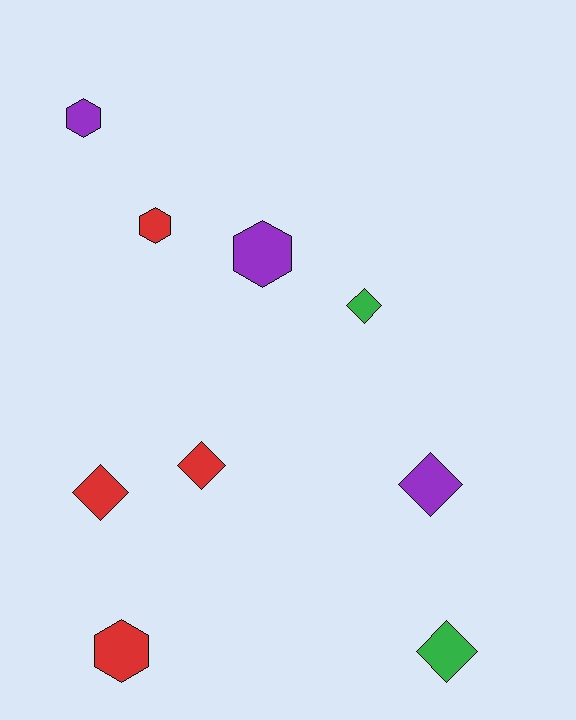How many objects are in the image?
There are 9 objects.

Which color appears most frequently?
Red, with 4 objects.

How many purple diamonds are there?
There is 1 purple diamond.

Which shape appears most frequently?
Diamond, with 5 objects.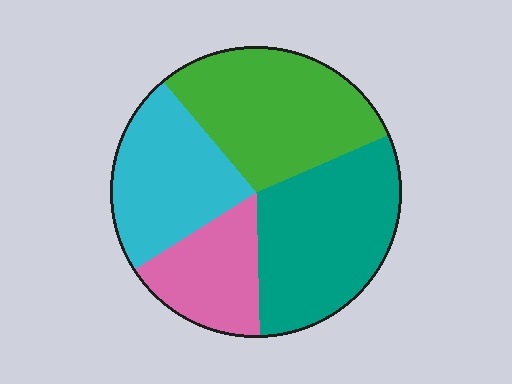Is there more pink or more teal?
Teal.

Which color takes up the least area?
Pink, at roughly 15%.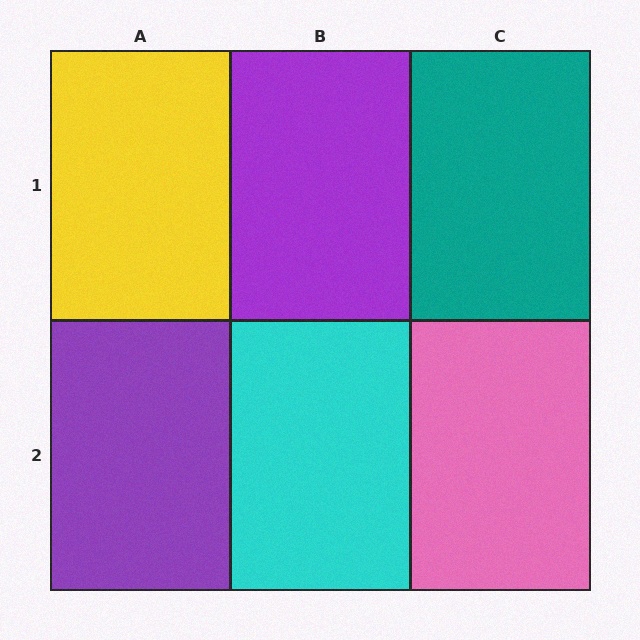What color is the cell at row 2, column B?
Cyan.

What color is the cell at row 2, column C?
Pink.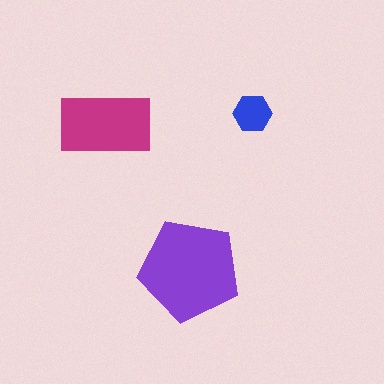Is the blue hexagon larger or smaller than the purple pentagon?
Smaller.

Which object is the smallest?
The blue hexagon.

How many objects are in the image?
There are 3 objects in the image.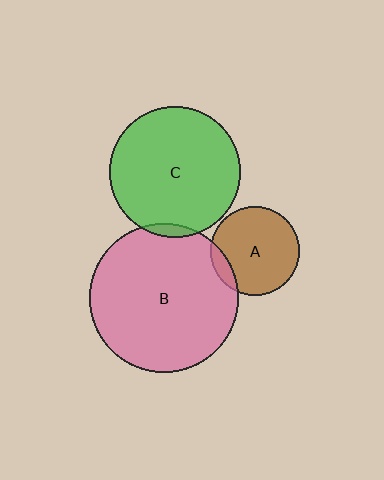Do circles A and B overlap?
Yes.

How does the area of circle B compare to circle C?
Approximately 1.3 times.